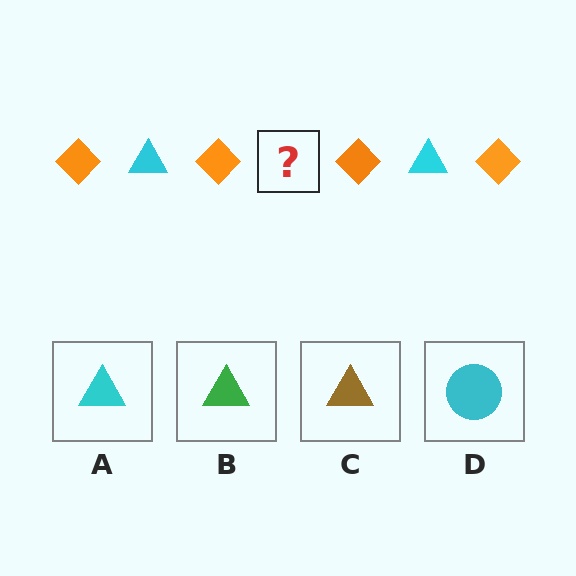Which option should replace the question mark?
Option A.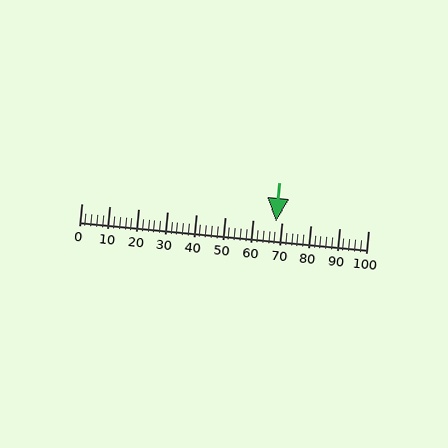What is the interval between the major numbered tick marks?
The major tick marks are spaced 10 units apart.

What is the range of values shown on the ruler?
The ruler shows values from 0 to 100.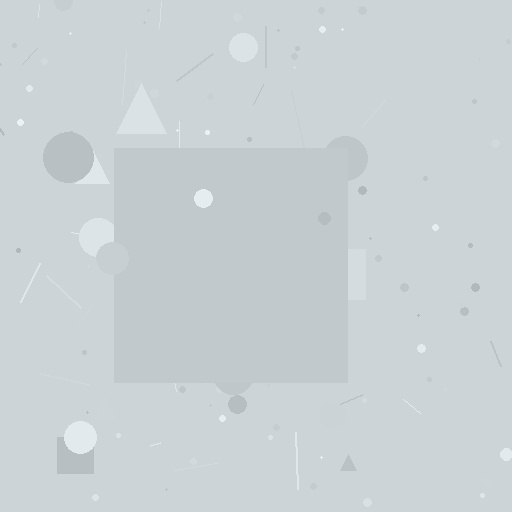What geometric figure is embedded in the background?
A square is embedded in the background.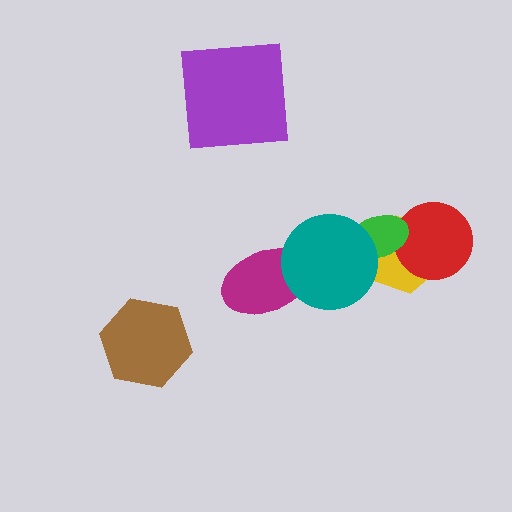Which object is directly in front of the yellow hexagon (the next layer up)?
The red circle is directly in front of the yellow hexagon.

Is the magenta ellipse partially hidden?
Yes, it is partially covered by another shape.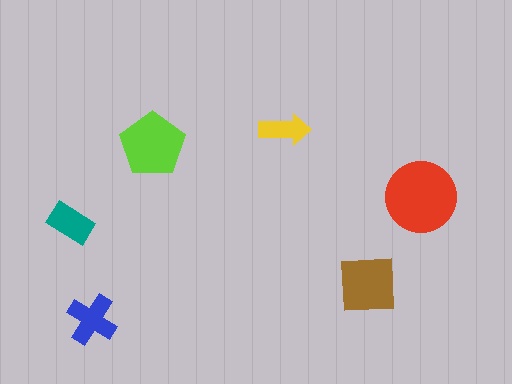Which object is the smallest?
The yellow arrow.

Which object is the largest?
The red circle.